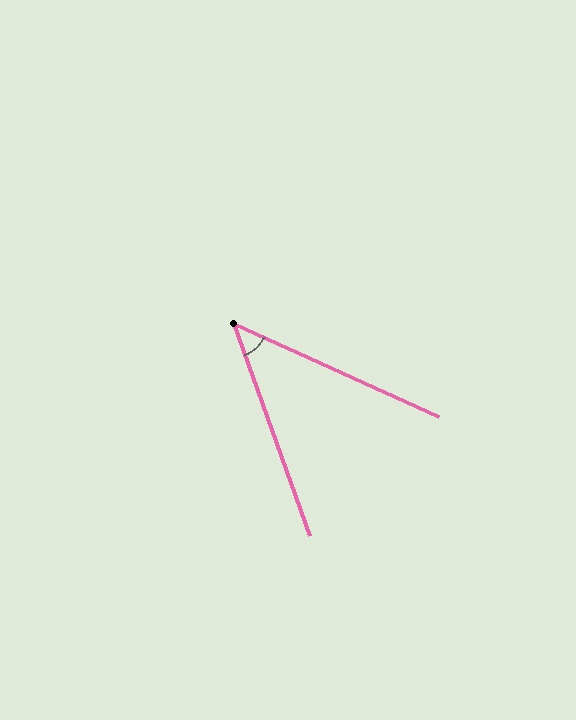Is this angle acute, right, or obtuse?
It is acute.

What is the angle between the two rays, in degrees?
Approximately 46 degrees.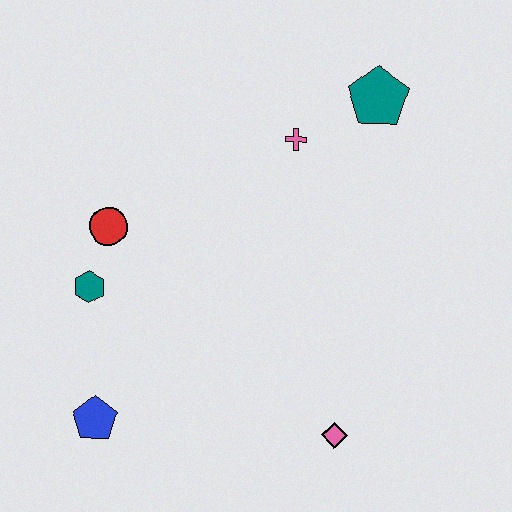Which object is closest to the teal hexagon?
The red circle is closest to the teal hexagon.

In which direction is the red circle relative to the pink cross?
The red circle is to the left of the pink cross.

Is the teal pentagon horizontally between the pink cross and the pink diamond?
No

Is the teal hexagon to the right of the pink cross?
No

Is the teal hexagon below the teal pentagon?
Yes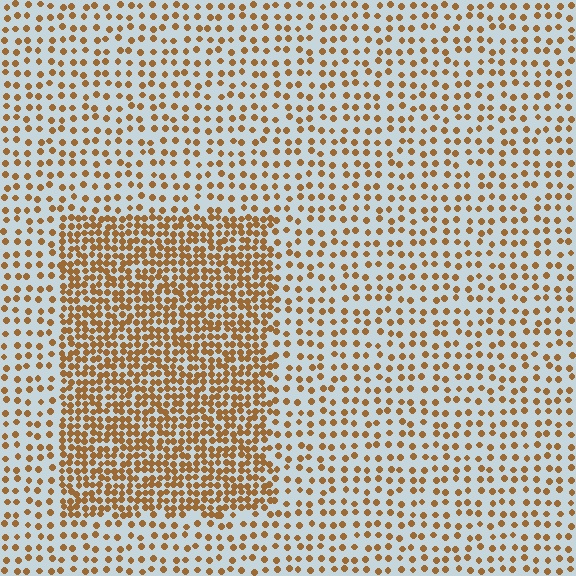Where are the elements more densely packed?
The elements are more densely packed inside the rectangle boundary.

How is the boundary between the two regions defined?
The boundary is defined by a change in element density (approximately 2.3x ratio). All elements are the same color, size, and shape.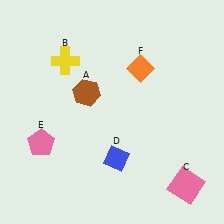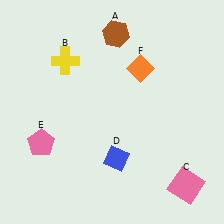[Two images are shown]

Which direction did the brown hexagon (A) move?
The brown hexagon (A) moved up.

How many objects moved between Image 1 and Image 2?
1 object moved between the two images.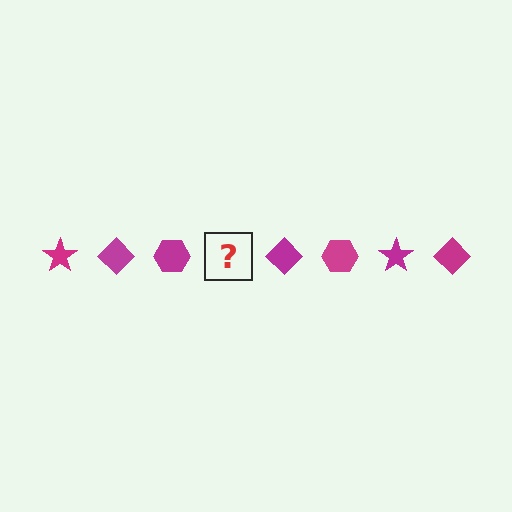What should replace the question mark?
The question mark should be replaced with a magenta star.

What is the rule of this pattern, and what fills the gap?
The rule is that the pattern cycles through star, diamond, hexagon shapes in magenta. The gap should be filled with a magenta star.